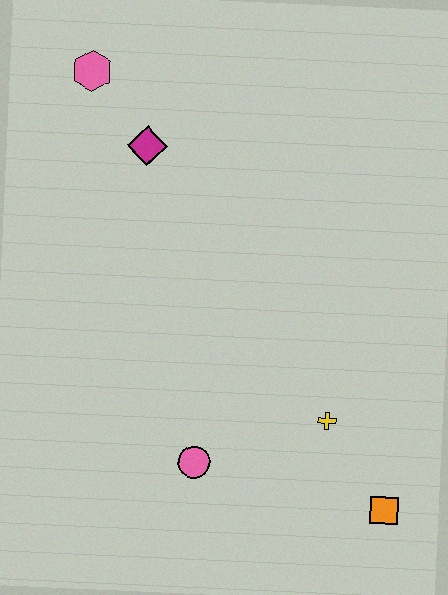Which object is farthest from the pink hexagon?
The orange square is farthest from the pink hexagon.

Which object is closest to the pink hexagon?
The magenta diamond is closest to the pink hexagon.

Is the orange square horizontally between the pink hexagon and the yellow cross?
No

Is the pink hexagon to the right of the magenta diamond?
No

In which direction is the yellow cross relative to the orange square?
The yellow cross is above the orange square.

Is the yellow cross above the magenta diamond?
No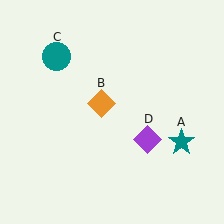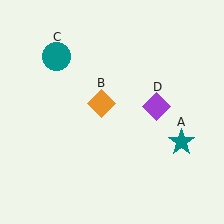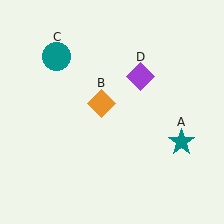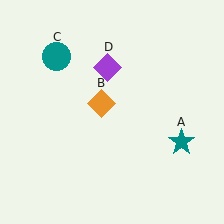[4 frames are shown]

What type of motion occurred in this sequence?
The purple diamond (object D) rotated counterclockwise around the center of the scene.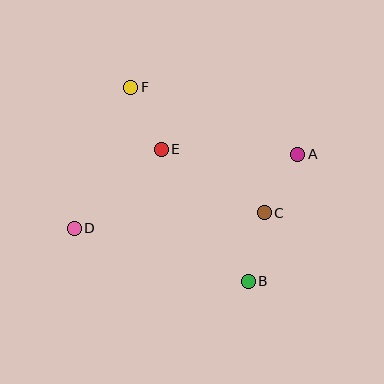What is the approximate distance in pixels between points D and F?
The distance between D and F is approximately 152 pixels.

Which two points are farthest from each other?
Points A and D are farthest from each other.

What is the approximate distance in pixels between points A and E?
The distance between A and E is approximately 137 pixels.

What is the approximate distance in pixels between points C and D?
The distance between C and D is approximately 191 pixels.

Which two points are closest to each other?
Points A and C are closest to each other.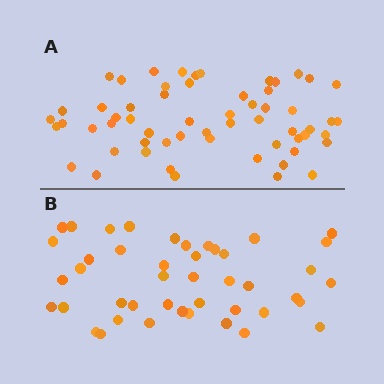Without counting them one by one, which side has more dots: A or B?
Region A (the top region) has more dots.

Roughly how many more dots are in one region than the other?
Region A has approximately 15 more dots than region B.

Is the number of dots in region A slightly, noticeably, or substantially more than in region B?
Region A has noticeably more, but not dramatically so. The ratio is roughly 1.3 to 1.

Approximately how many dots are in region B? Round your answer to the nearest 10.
About 40 dots. (The exact count is 44, which rounds to 40.)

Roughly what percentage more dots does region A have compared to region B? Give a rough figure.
About 35% more.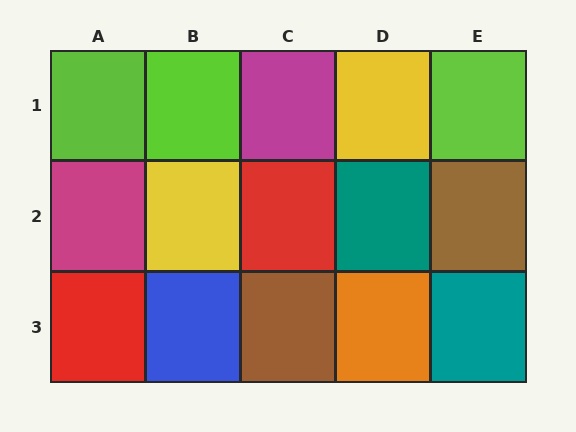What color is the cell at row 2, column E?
Brown.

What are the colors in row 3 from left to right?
Red, blue, brown, orange, teal.